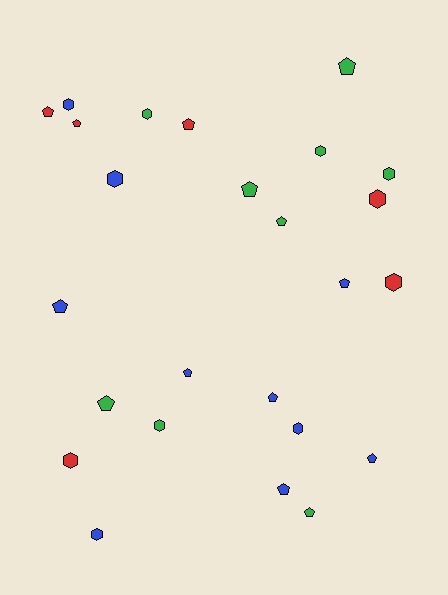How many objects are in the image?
There are 25 objects.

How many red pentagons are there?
There are 3 red pentagons.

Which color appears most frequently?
Blue, with 10 objects.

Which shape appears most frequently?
Pentagon, with 14 objects.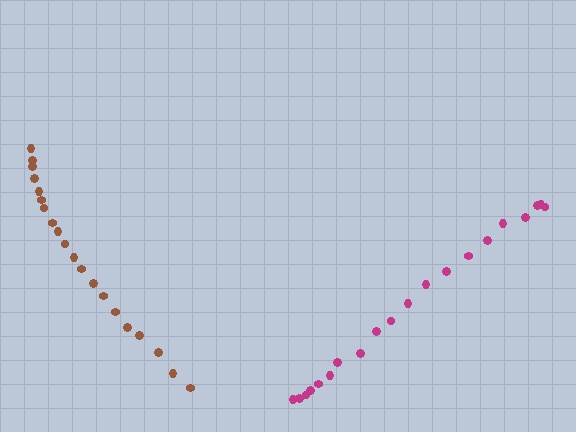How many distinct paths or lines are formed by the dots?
There are 2 distinct paths.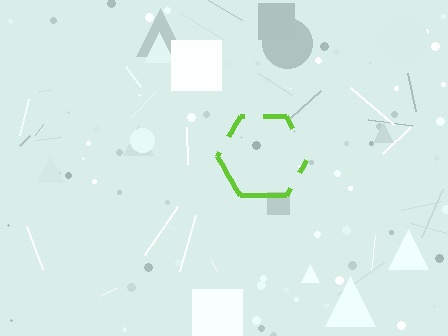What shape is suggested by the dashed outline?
The dashed outline suggests a hexagon.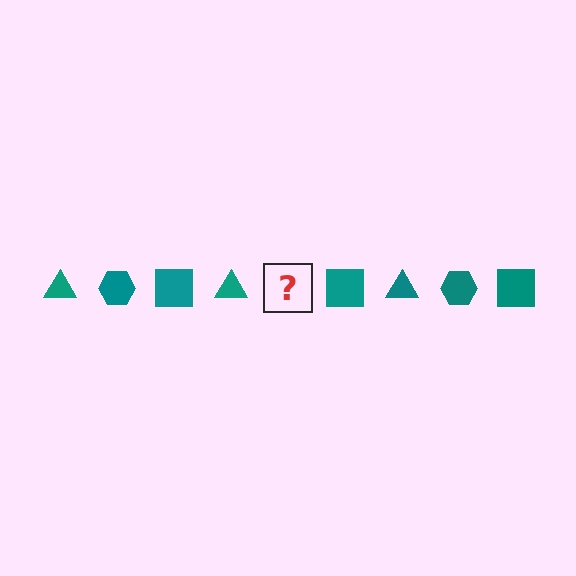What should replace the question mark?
The question mark should be replaced with a teal hexagon.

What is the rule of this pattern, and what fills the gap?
The rule is that the pattern cycles through triangle, hexagon, square shapes in teal. The gap should be filled with a teal hexagon.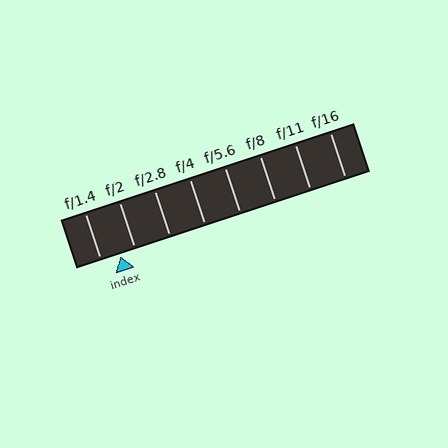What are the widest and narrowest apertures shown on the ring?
The widest aperture shown is f/1.4 and the narrowest is f/16.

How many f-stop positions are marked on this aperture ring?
There are 8 f-stop positions marked.